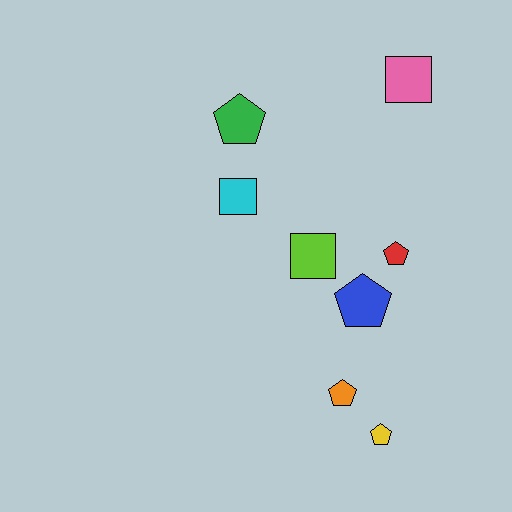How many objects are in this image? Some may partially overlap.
There are 8 objects.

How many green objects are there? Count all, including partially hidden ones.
There is 1 green object.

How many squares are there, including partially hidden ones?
There are 3 squares.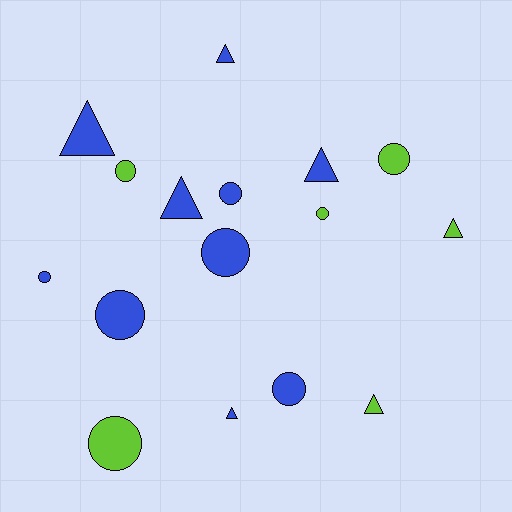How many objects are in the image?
There are 16 objects.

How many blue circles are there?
There are 5 blue circles.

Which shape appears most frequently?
Circle, with 9 objects.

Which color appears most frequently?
Blue, with 10 objects.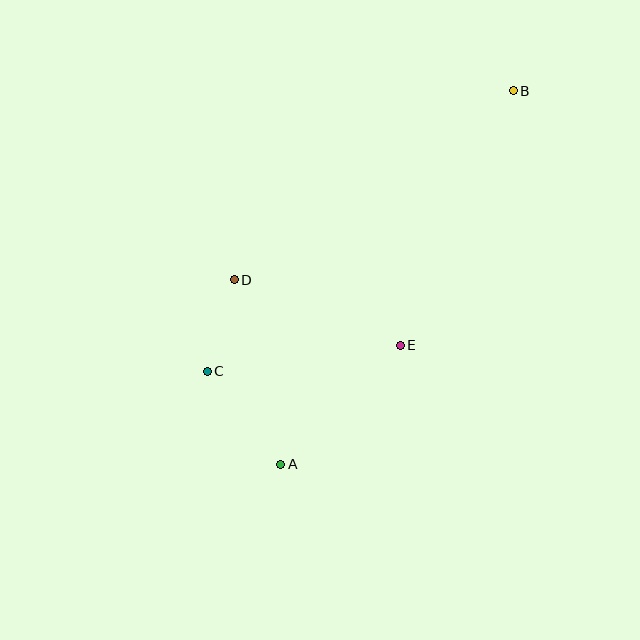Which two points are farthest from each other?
Points A and B are farthest from each other.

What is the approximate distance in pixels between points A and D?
The distance between A and D is approximately 190 pixels.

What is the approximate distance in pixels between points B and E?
The distance between B and E is approximately 278 pixels.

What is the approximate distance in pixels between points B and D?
The distance between B and D is approximately 337 pixels.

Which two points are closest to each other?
Points C and D are closest to each other.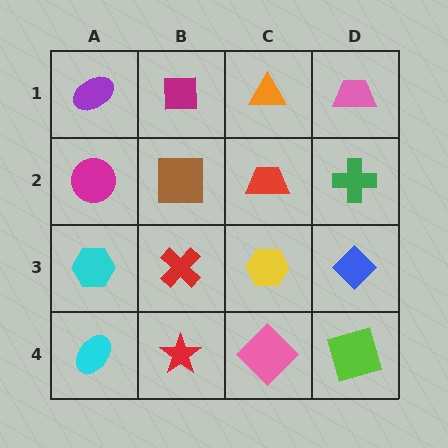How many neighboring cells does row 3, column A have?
3.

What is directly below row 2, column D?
A blue diamond.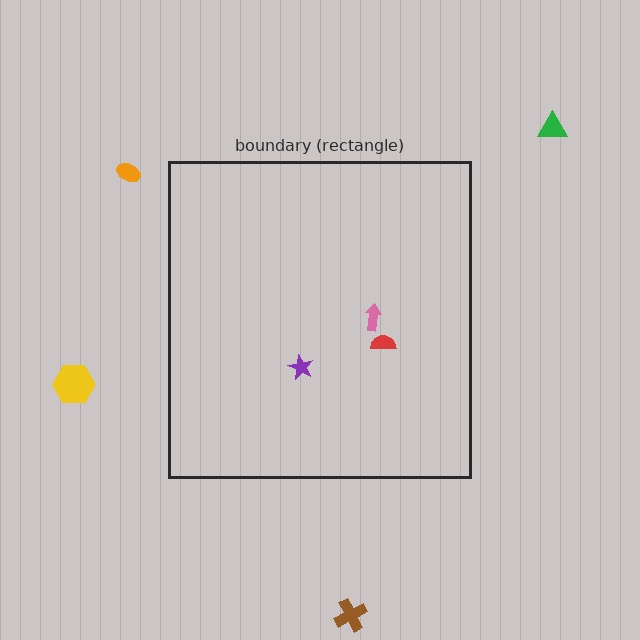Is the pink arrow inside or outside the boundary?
Inside.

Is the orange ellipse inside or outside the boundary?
Outside.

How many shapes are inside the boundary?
3 inside, 4 outside.